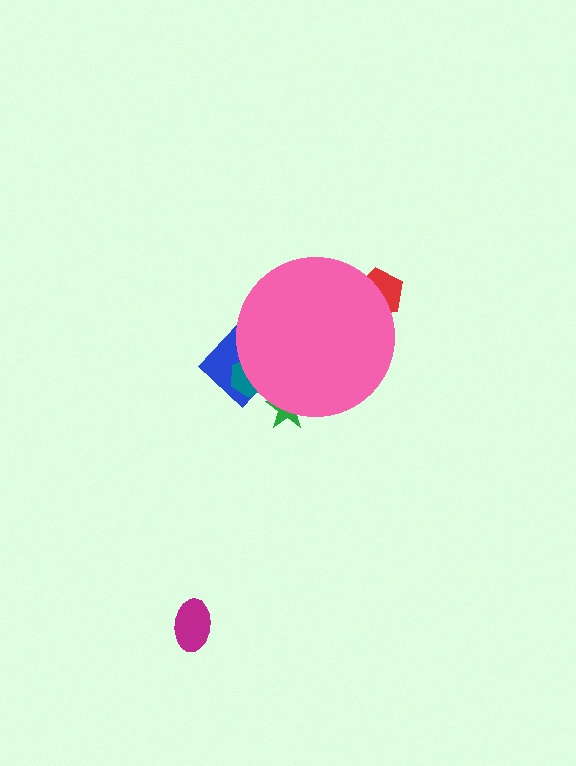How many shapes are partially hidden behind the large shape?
4 shapes are partially hidden.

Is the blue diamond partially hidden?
Yes, the blue diamond is partially hidden behind the pink circle.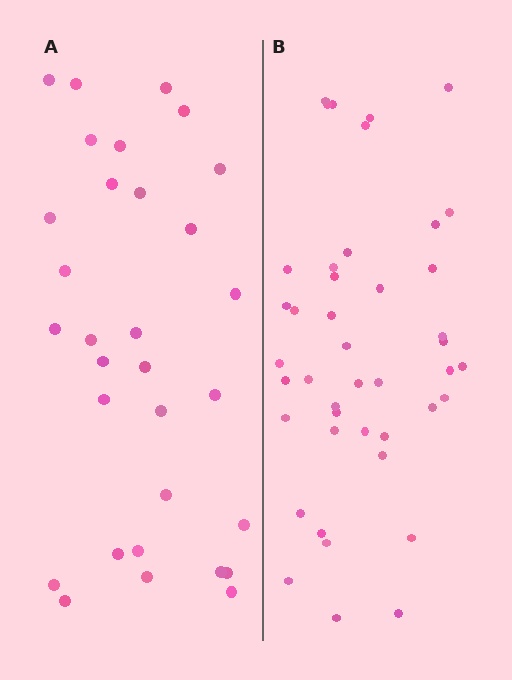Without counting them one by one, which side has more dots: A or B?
Region B (the right region) has more dots.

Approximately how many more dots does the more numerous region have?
Region B has roughly 12 or so more dots than region A.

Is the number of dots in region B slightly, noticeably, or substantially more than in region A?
Region B has noticeably more, but not dramatically so. The ratio is roughly 1.4 to 1.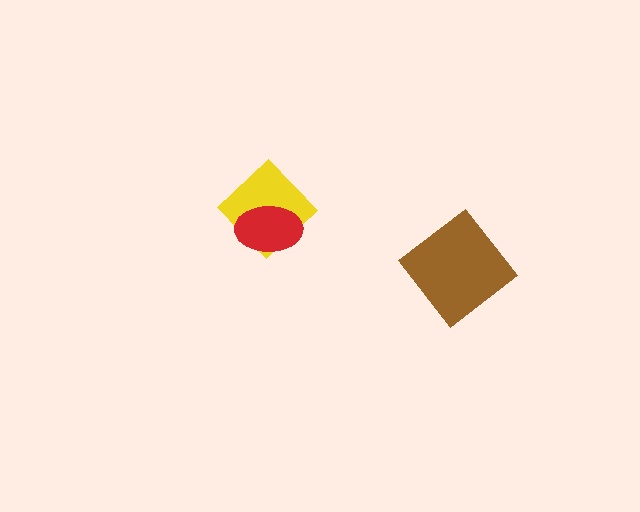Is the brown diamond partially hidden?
No, no other shape covers it.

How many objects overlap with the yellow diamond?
1 object overlaps with the yellow diamond.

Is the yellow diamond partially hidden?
Yes, it is partially covered by another shape.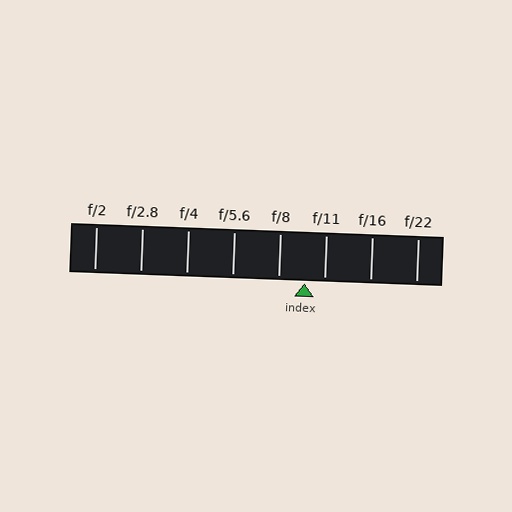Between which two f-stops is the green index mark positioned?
The index mark is between f/8 and f/11.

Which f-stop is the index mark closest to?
The index mark is closest to f/11.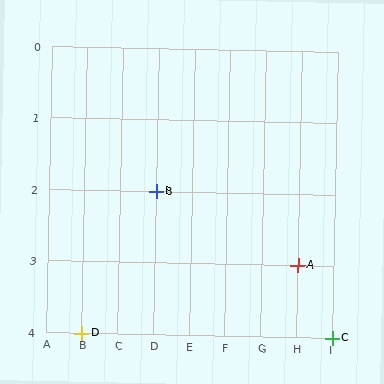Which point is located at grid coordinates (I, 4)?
Point C is at (I, 4).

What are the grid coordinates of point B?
Point B is at grid coordinates (D, 2).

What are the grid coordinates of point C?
Point C is at grid coordinates (I, 4).